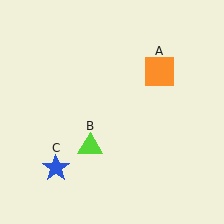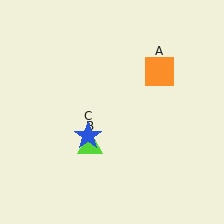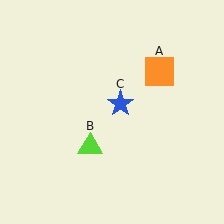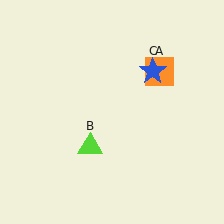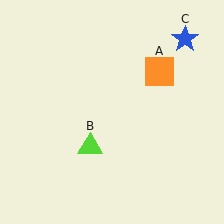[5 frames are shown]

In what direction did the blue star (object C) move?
The blue star (object C) moved up and to the right.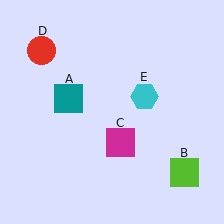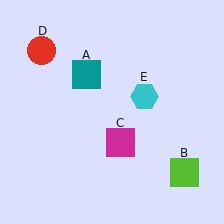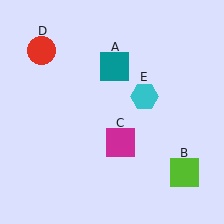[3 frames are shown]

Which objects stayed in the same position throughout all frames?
Lime square (object B) and magenta square (object C) and red circle (object D) and cyan hexagon (object E) remained stationary.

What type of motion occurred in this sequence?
The teal square (object A) rotated clockwise around the center of the scene.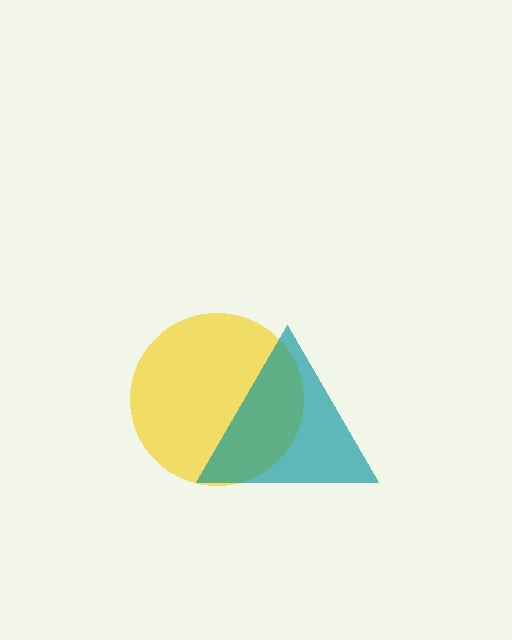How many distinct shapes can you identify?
There are 2 distinct shapes: a yellow circle, a teal triangle.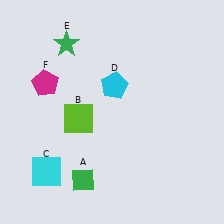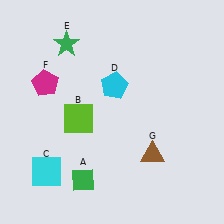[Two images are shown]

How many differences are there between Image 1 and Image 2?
There is 1 difference between the two images.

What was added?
A brown triangle (G) was added in Image 2.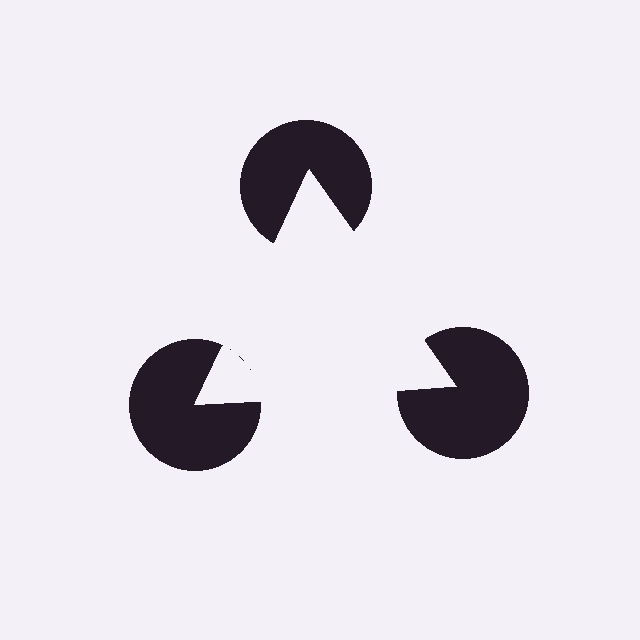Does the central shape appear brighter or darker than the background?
It typically appears slightly brighter than the background, even though no actual brightness change is drawn.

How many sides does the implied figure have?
3 sides.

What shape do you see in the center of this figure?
An illusory triangle — its edges are inferred from the aligned wedge cuts in the pac-man discs, not physically drawn.